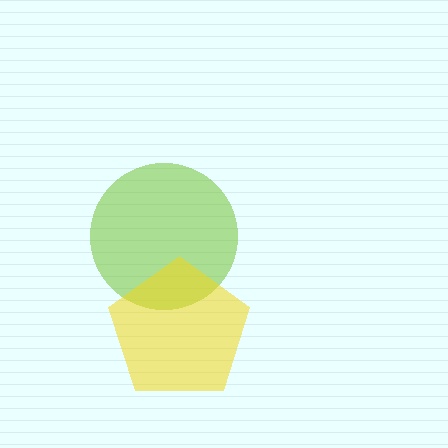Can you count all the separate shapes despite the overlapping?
Yes, there are 2 separate shapes.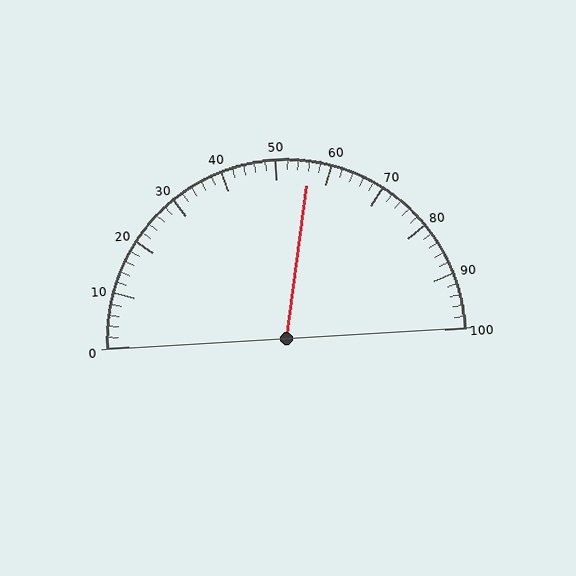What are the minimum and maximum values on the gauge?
The gauge ranges from 0 to 100.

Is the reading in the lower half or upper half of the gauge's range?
The reading is in the upper half of the range (0 to 100).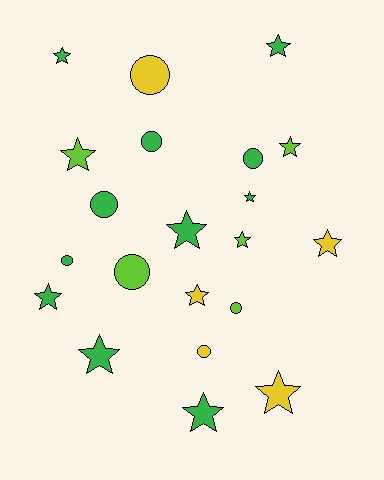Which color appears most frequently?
Green, with 11 objects.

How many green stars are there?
There are 7 green stars.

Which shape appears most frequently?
Star, with 13 objects.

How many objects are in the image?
There are 21 objects.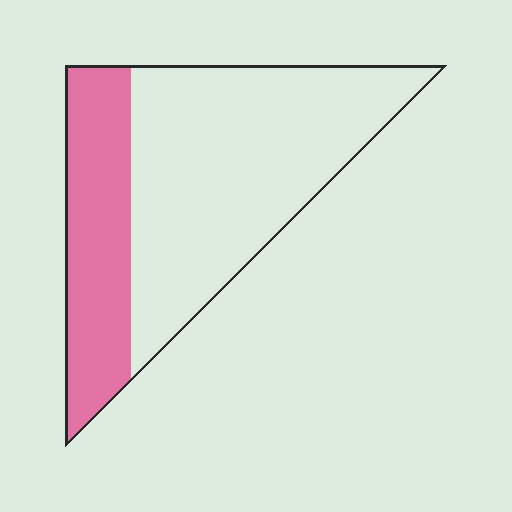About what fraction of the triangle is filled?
About one third (1/3).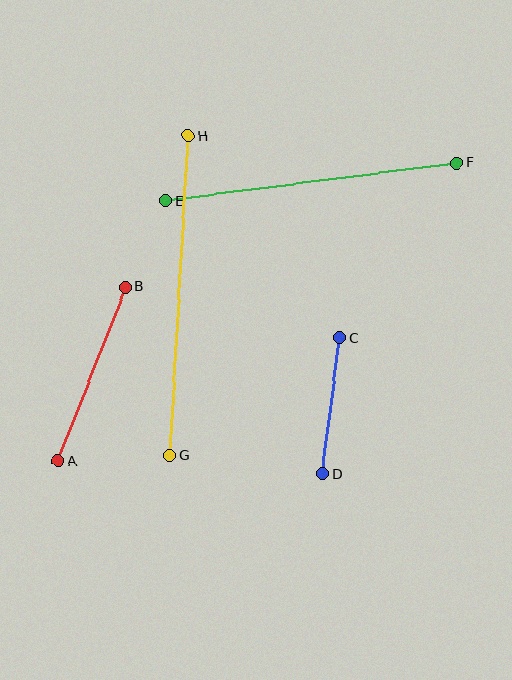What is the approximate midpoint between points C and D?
The midpoint is at approximately (331, 406) pixels.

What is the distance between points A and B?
The distance is approximately 187 pixels.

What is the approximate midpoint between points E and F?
The midpoint is at approximately (311, 182) pixels.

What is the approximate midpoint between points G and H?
The midpoint is at approximately (179, 295) pixels.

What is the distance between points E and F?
The distance is approximately 293 pixels.